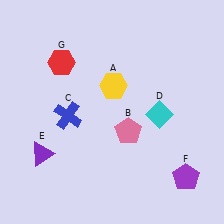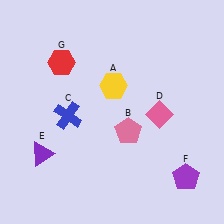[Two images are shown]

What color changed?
The diamond (D) changed from cyan in Image 1 to pink in Image 2.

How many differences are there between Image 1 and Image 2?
There is 1 difference between the two images.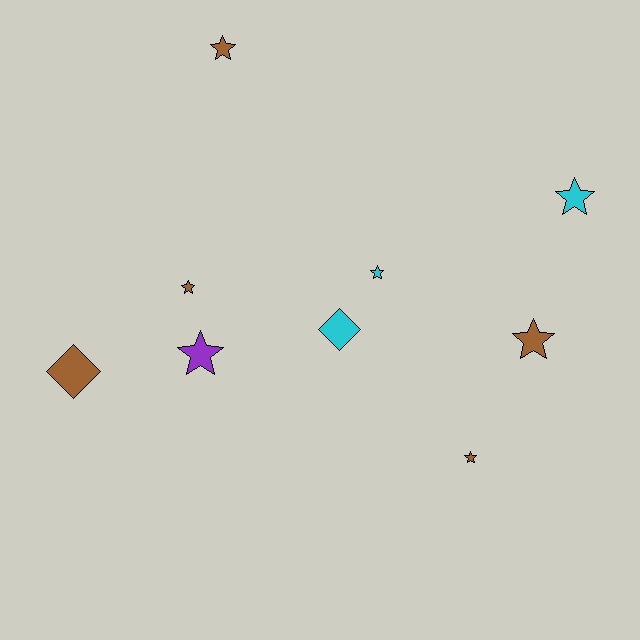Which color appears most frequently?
Brown, with 5 objects.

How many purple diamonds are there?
There are no purple diamonds.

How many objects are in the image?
There are 9 objects.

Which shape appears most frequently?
Star, with 7 objects.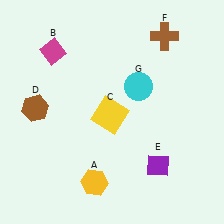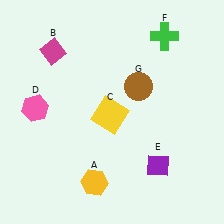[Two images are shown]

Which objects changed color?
D changed from brown to pink. F changed from brown to green. G changed from cyan to brown.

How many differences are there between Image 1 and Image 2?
There are 3 differences between the two images.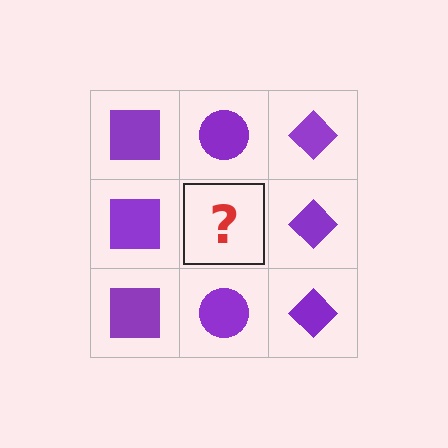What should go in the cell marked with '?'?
The missing cell should contain a purple circle.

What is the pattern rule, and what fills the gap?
The rule is that each column has a consistent shape. The gap should be filled with a purple circle.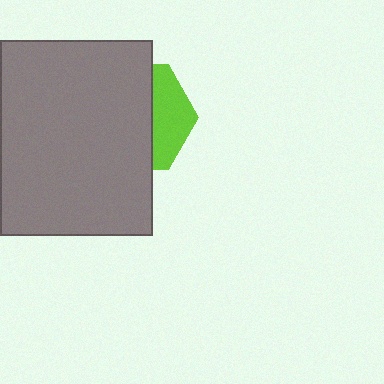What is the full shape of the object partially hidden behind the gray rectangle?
The partially hidden object is a lime hexagon.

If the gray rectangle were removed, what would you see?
You would see the complete lime hexagon.